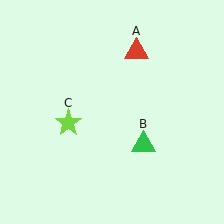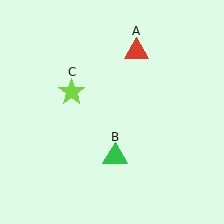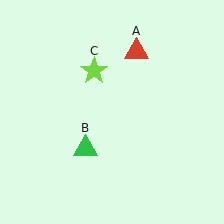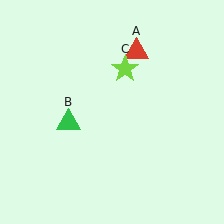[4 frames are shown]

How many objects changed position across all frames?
2 objects changed position: green triangle (object B), lime star (object C).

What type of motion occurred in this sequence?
The green triangle (object B), lime star (object C) rotated clockwise around the center of the scene.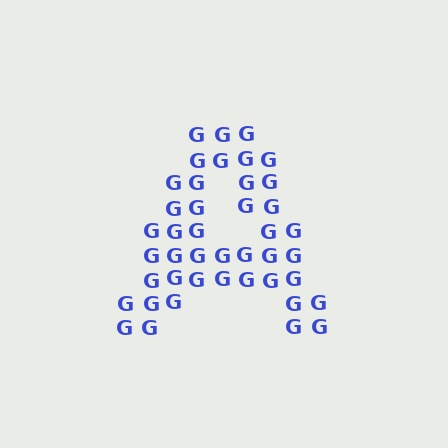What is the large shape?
The large shape is the letter A.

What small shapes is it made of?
It is made of small letter G's.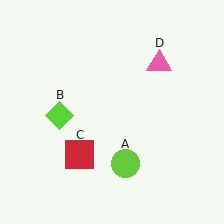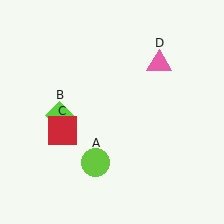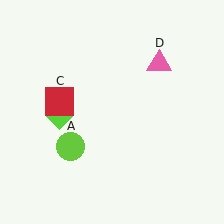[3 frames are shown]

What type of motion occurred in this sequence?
The lime circle (object A), red square (object C) rotated clockwise around the center of the scene.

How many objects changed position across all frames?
2 objects changed position: lime circle (object A), red square (object C).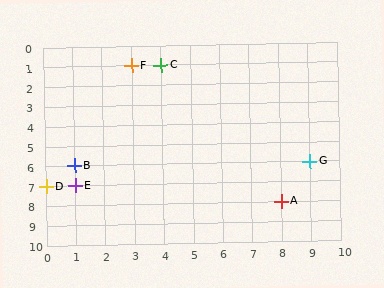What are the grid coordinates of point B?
Point B is at grid coordinates (1, 6).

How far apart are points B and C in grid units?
Points B and C are 3 columns and 5 rows apart (about 5.8 grid units diagonally).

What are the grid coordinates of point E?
Point E is at grid coordinates (1, 7).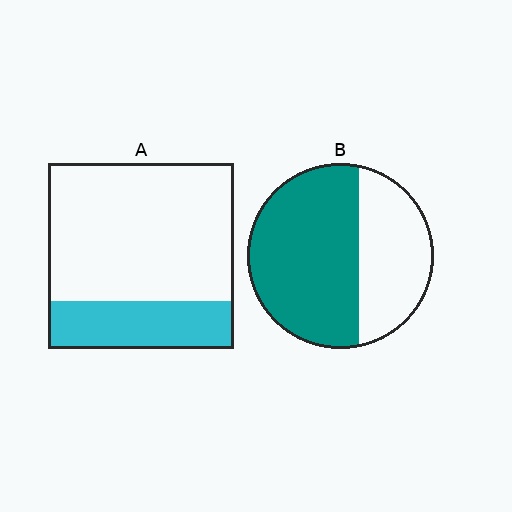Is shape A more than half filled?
No.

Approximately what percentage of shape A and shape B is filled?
A is approximately 25% and B is approximately 65%.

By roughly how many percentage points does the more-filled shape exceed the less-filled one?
By roughly 35 percentage points (B over A).